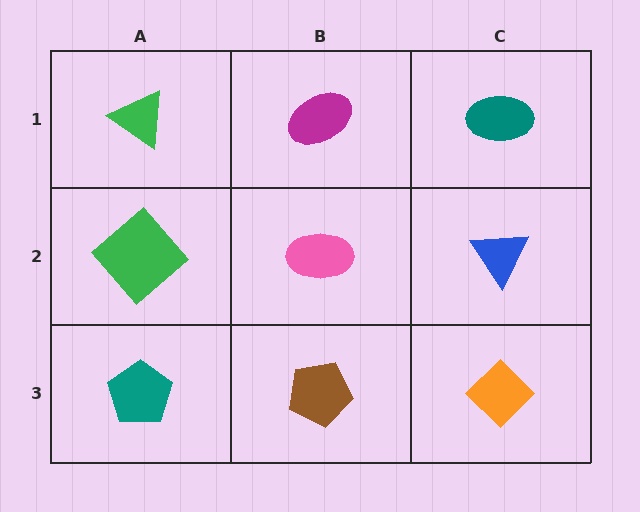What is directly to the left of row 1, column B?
A green triangle.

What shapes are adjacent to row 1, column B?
A pink ellipse (row 2, column B), a green triangle (row 1, column A), a teal ellipse (row 1, column C).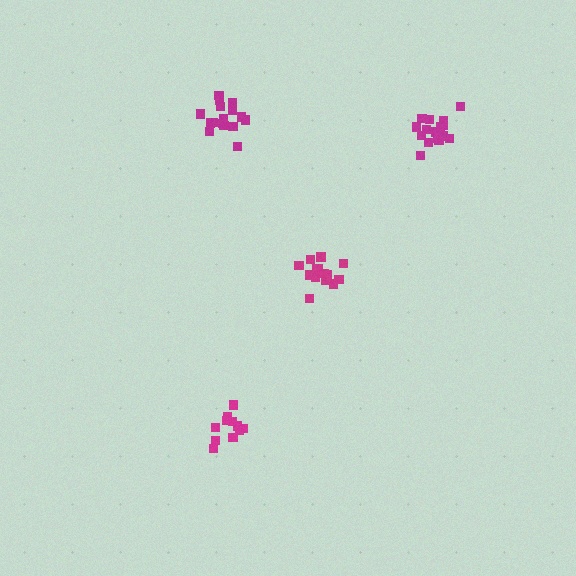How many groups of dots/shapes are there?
There are 4 groups.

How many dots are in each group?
Group 1: 16 dots, Group 2: 11 dots, Group 3: 16 dots, Group 4: 17 dots (60 total).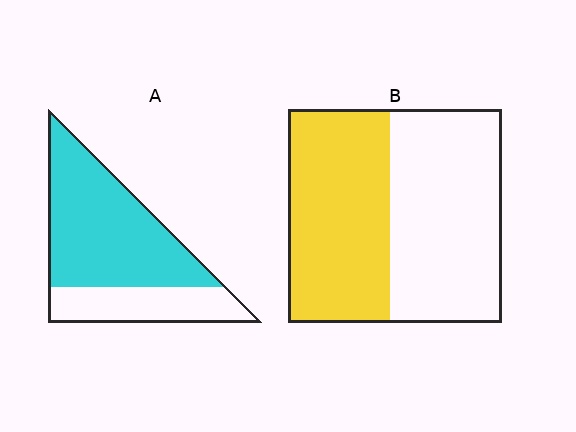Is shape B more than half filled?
Roughly half.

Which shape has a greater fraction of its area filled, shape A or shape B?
Shape A.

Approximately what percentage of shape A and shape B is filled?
A is approximately 70% and B is approximately 50%.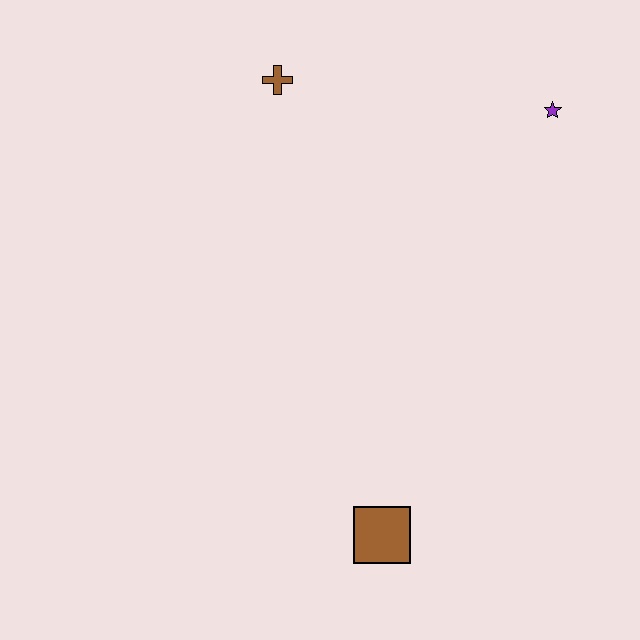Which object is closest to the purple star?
The brown cross is closest to the purple star.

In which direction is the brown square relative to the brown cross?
The brown square is below the brown cross.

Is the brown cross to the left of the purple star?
Yes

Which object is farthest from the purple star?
The brown square is farthest from the purple star.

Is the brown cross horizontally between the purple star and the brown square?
No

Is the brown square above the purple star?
No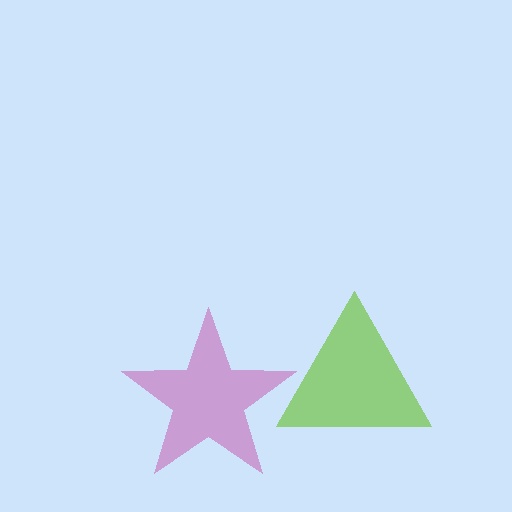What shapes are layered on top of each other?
The layered shapes are: a magenta star, a lime triangle.